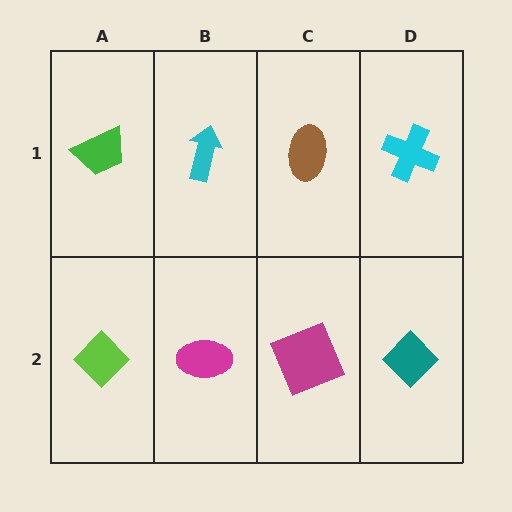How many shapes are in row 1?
4 shapes.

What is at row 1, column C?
A brown ellipse.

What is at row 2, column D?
A teal diamond.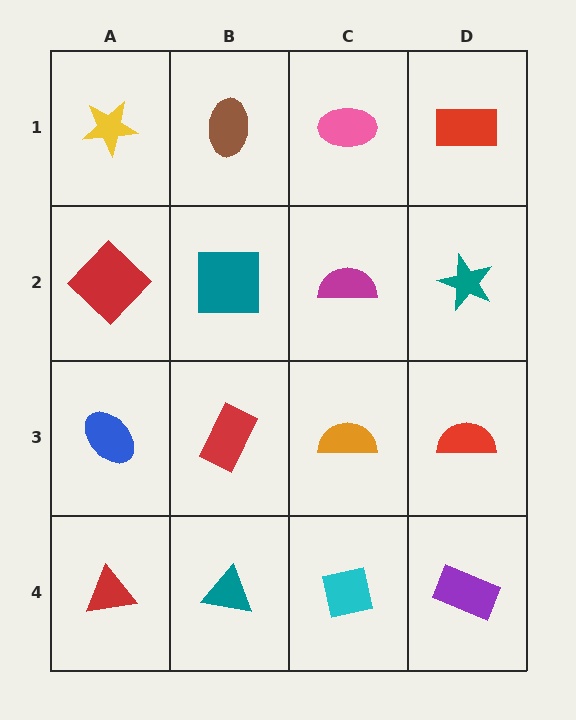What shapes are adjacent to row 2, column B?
A brown ellipse (row 1, column B), a red rectangle (row 3, column B), a red diamond (row 2, column A), a magenta semicircle (row 2, column C).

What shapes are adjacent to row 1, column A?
A red diamond (row 2, column A), a brown ellipse (row 1, column B).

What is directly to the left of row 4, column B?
A red triangle.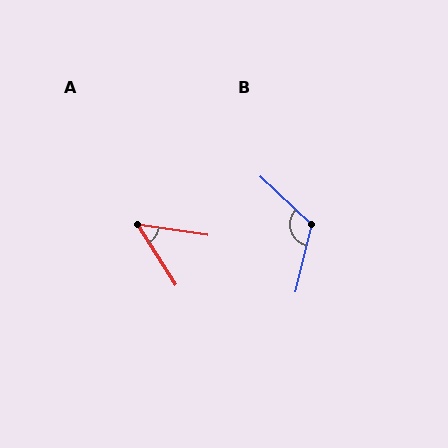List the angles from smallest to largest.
A (49°), B (119°).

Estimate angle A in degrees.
Approximately 49 degrees.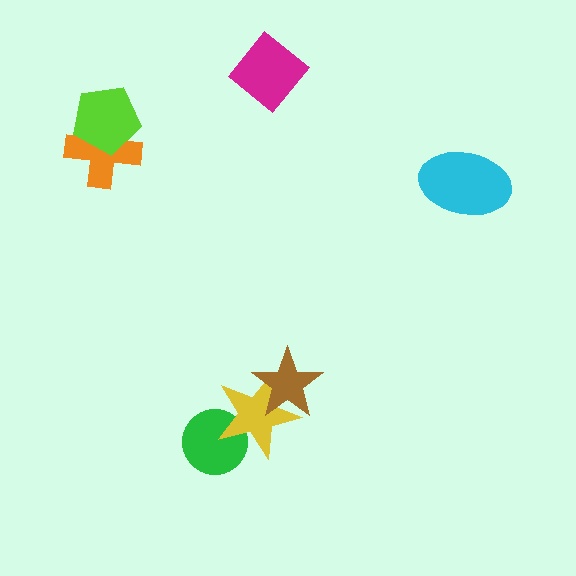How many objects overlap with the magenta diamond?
0 objects overlap with the magenta diamond.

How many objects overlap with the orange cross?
1 object overlaps with the orange cross.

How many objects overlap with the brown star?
1 object overlaps with the brown star.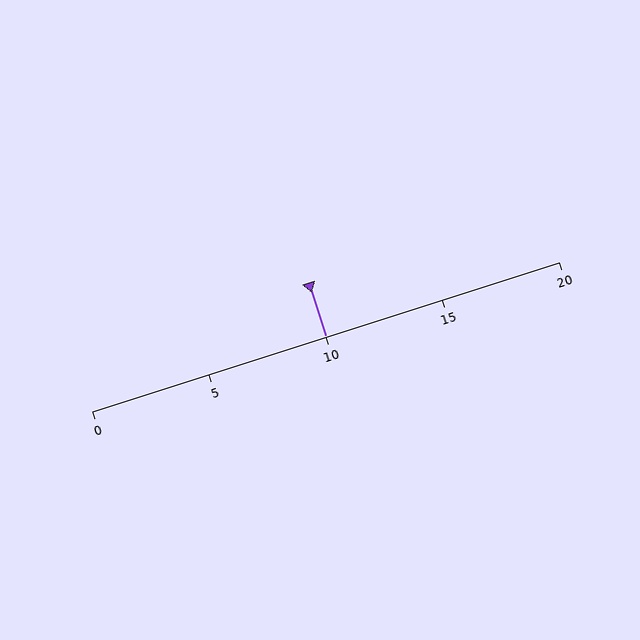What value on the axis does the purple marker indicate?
The marker indicates approximately 10.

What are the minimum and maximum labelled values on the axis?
The axis runs from 0 to 20.